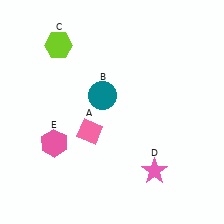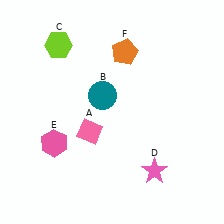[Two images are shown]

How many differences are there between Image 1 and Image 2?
There is 1 difference between the two images.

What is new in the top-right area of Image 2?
An orange pentagon (F) was added in the top-right area of Image 2.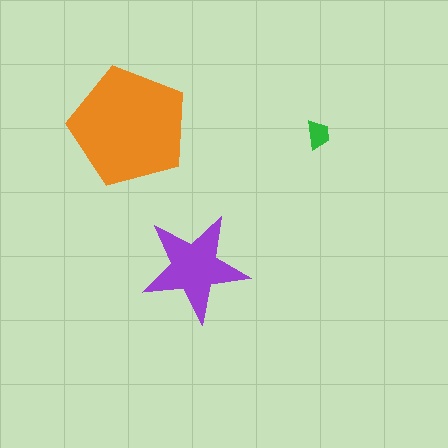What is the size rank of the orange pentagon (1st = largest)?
1st.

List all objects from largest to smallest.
The orange pentagon, the purple star, the green trapezoid.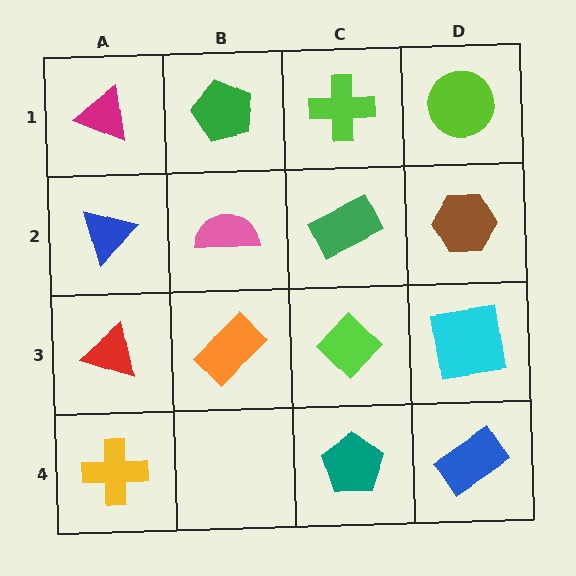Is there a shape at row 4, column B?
No, that cell is empty.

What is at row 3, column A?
A red triangle.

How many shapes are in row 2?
4 shapes.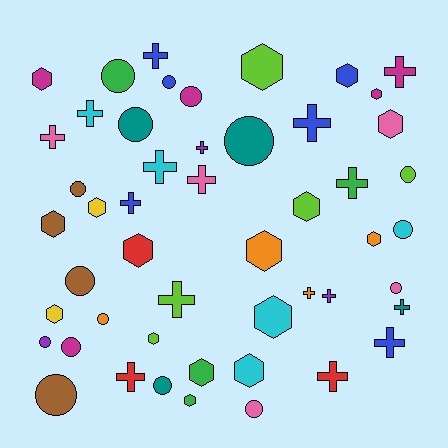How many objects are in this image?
There are 50 objects.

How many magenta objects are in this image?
There are 5 magenta objects.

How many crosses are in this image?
There are 17 crosses.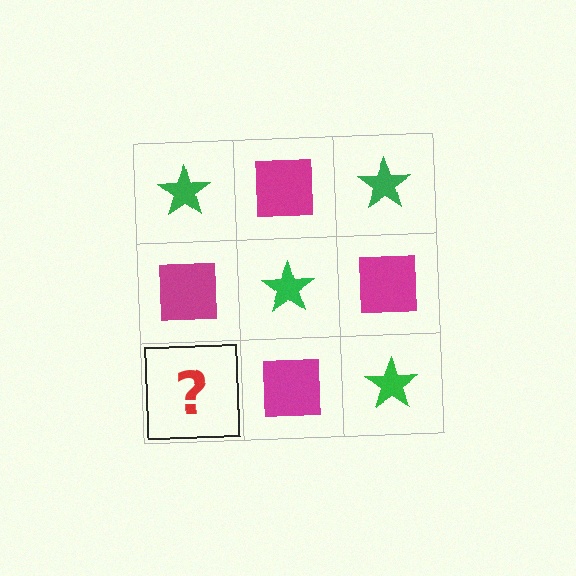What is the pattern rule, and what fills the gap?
The rule is that it alternates green star and magenta square in a checkerboard pattern. The gap should be filled with a green star.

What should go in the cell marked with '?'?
The missing cell should contain a green star.